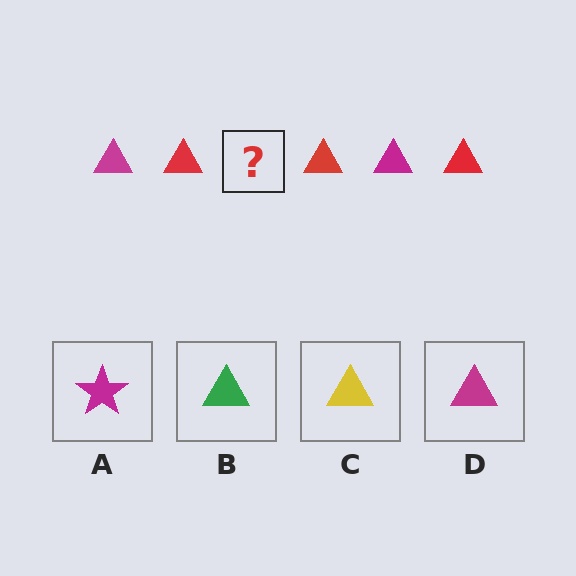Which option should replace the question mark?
Option D.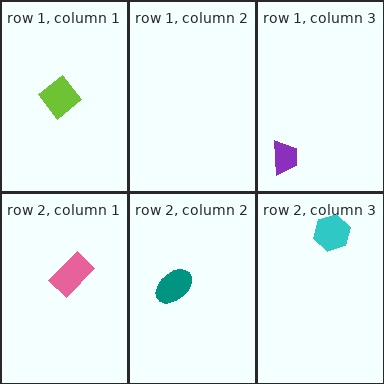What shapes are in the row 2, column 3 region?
The cyan hexagon.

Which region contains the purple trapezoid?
The row 1, column 3 region.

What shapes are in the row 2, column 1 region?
The pink rectangle.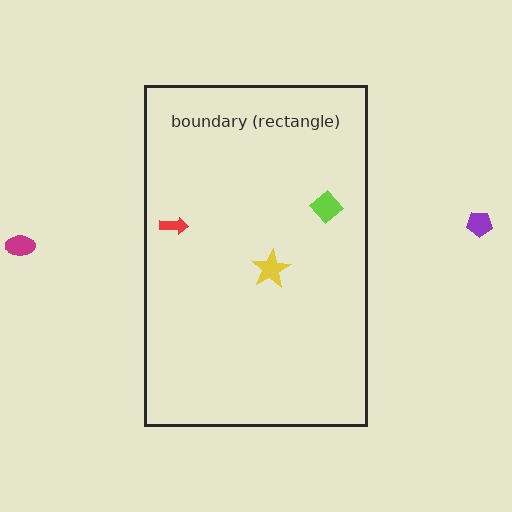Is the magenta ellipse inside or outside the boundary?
Outside.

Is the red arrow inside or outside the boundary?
Inside.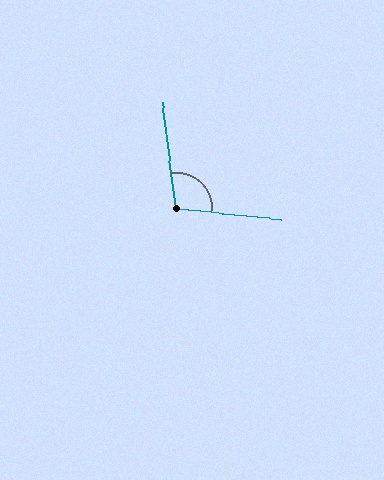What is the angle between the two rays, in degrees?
Approximately 103 degrees.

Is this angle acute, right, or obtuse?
It is obtuse.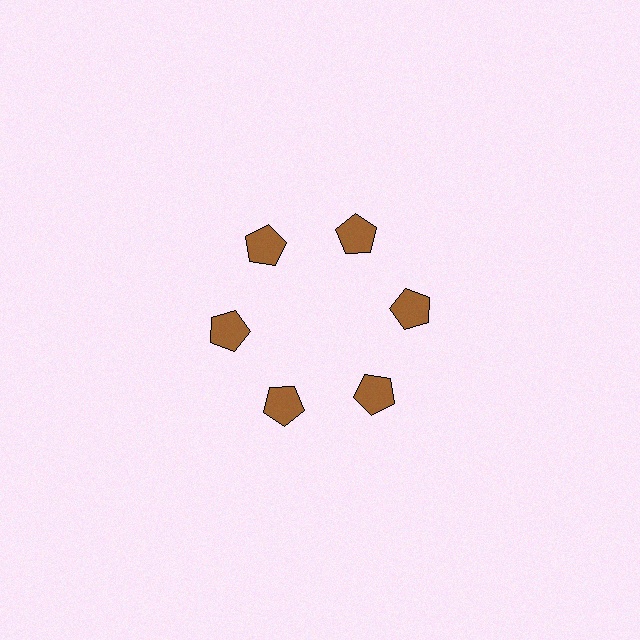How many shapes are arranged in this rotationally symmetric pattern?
There are 6 shapes, arranged in 6 groups of 1.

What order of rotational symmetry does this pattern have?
This pattern has 6-fold rotational symmetry.